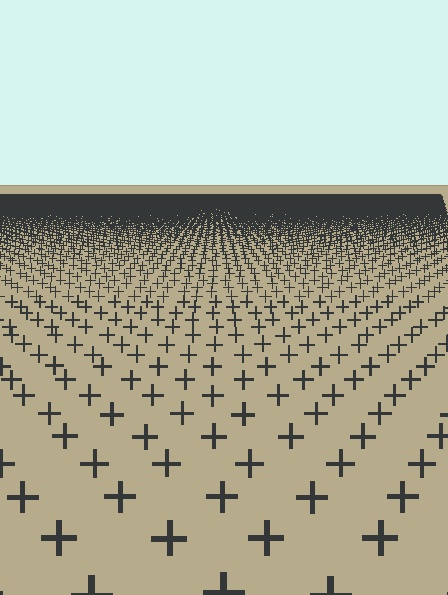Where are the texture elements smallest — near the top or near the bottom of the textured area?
Near the top.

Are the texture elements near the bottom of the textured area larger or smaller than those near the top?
Larger. Near the bottom, elements are closer to the viewer and appear at a bigger on-screen size.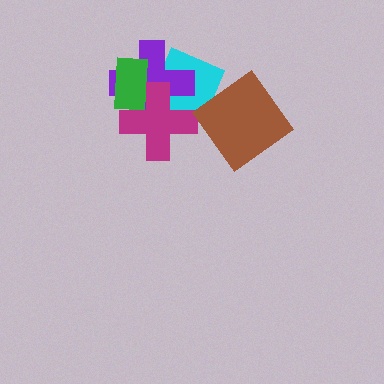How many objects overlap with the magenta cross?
3 objects overlap with the magenta cross.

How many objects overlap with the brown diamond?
1 object overlaps with the brown diamond.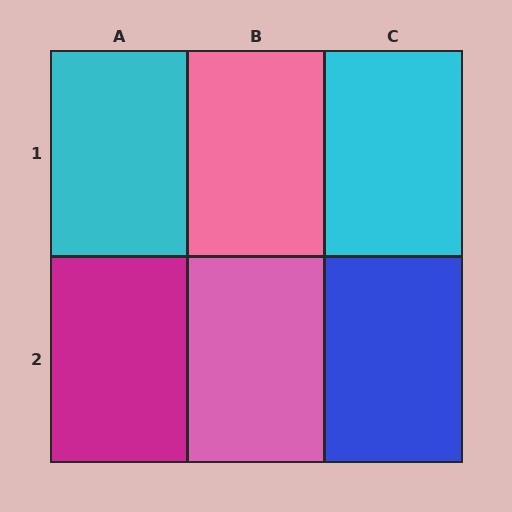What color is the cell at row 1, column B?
Pink.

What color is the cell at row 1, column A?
Cyan.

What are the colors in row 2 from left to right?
Magenta, pink, blue.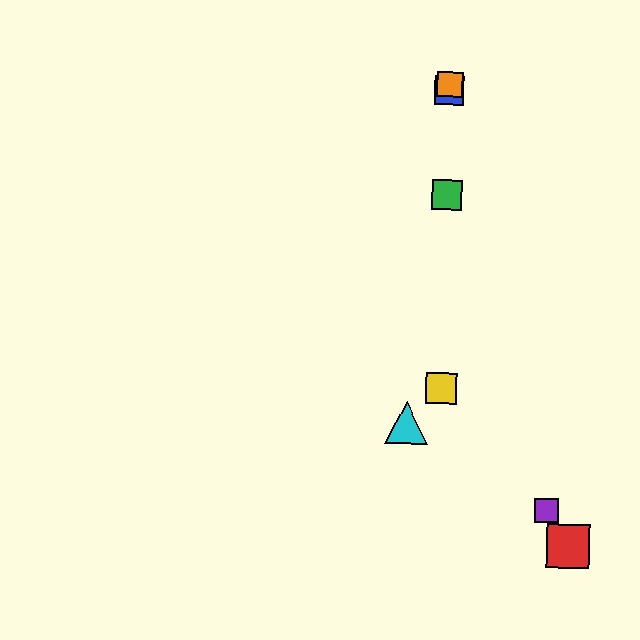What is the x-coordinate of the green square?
The green square is at x≈447.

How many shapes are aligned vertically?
4 shapes (the blue square, the green square, the yellow square, the orange square) are aligned vertically.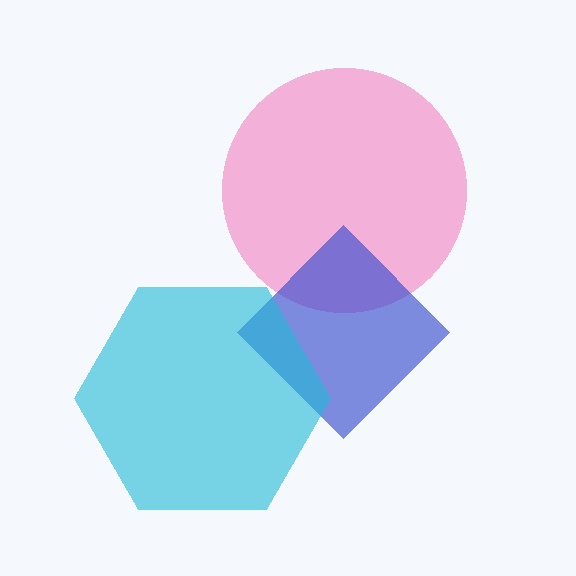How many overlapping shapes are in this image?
There are 3 overlapping shapes in the image.